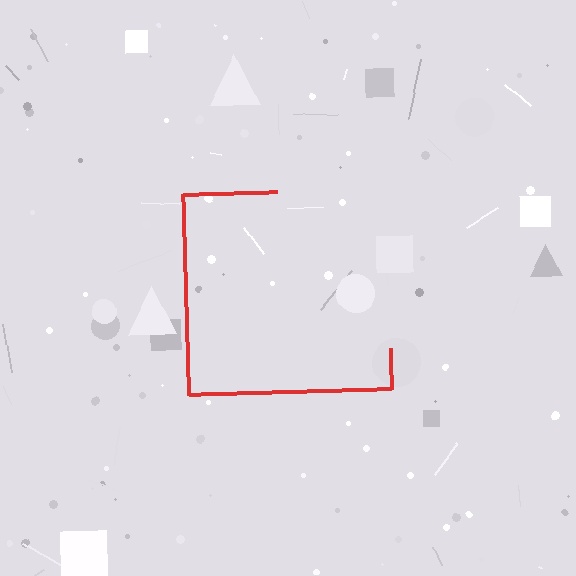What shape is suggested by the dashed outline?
The dashed outline suggests a square.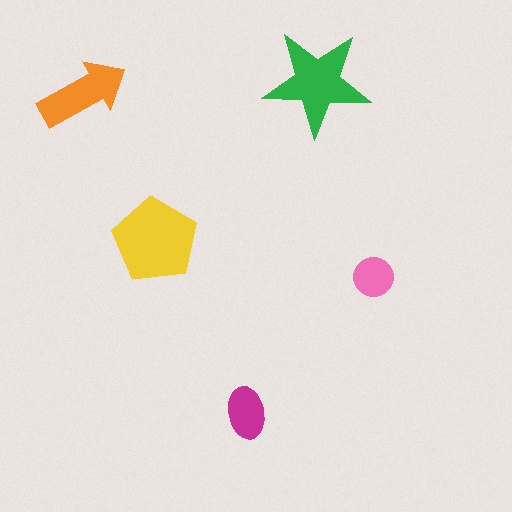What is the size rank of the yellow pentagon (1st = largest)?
1st.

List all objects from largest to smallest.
The yellow pentagon, the green star, the orange arrow, the magenta ellipse, the pink circle.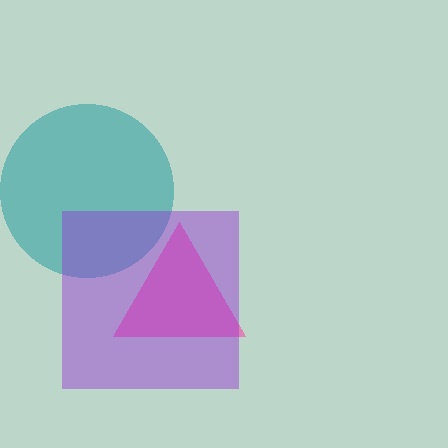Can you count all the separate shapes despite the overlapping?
Yes, there are 3 separate shapes.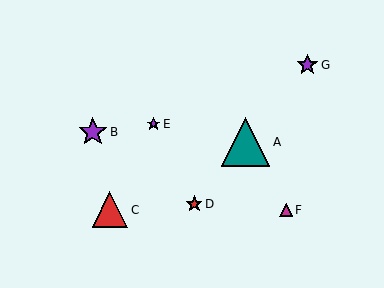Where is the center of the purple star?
The center of the purple star is at (307, 65).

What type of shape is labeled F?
Shape F is a magenta triangle.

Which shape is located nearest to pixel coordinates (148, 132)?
The purple star (labeled E) at (153, 124) is nearest to that location.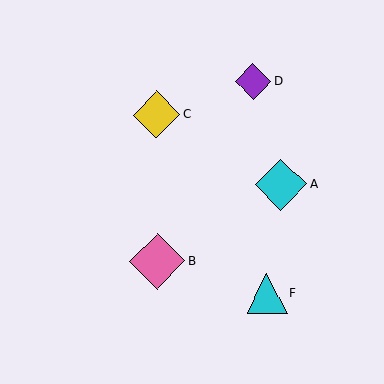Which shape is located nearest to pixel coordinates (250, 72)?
The purple diamond (labeled D) at (253, 81) is nearest to that location.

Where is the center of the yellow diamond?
The center of the yellow diamond is at (156, 115).